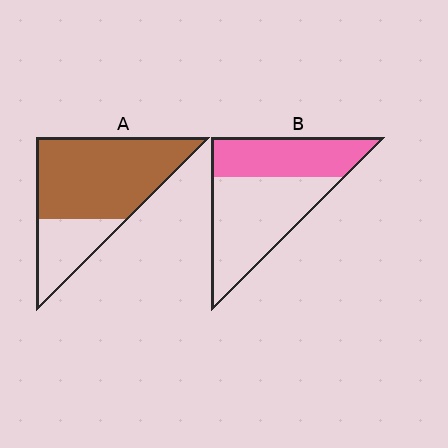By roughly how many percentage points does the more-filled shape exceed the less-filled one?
By roughly 30 percentage points (A over B).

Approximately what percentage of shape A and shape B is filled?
A is approximately 70% and B is approximately 40%.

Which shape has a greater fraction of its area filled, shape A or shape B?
Shape A.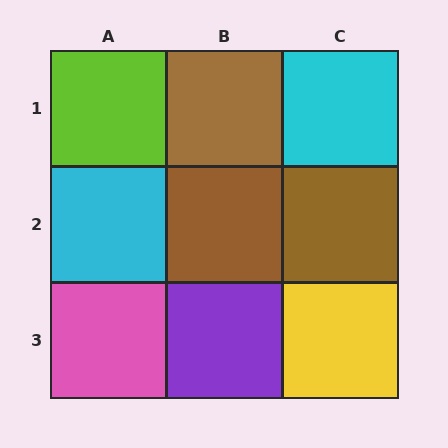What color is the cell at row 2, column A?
Cyan.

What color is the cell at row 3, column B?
Purple.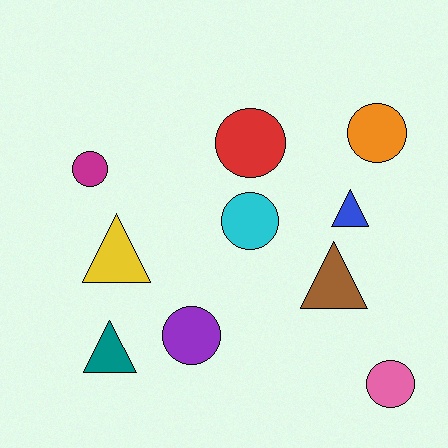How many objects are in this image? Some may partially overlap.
There are 10 objects.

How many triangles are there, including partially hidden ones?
There are 4 triangles.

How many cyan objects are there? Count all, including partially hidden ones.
There is 1 cyan object.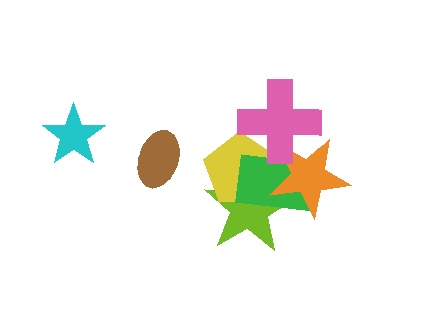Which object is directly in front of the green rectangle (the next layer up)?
The orange star is directly in front of the green rectangle.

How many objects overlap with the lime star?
3 objects overlap with the lime star.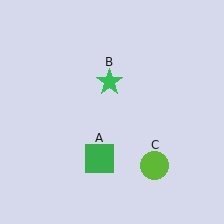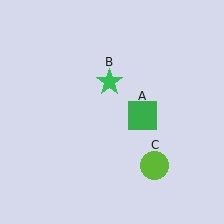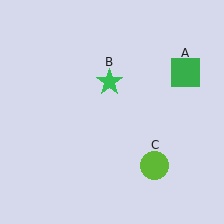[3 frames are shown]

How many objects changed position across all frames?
1 object changed position: green square (object A).